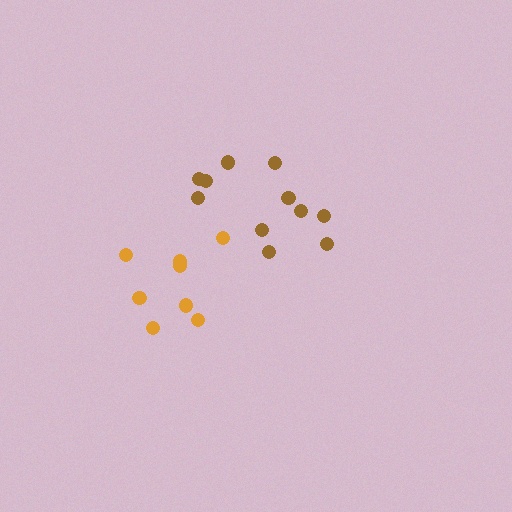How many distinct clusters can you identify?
There are 2 distinct clusters.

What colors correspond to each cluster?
The clusters are colored: brown, orange.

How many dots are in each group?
Group 1: 11 dots, Group 2: 8 dots (19 total).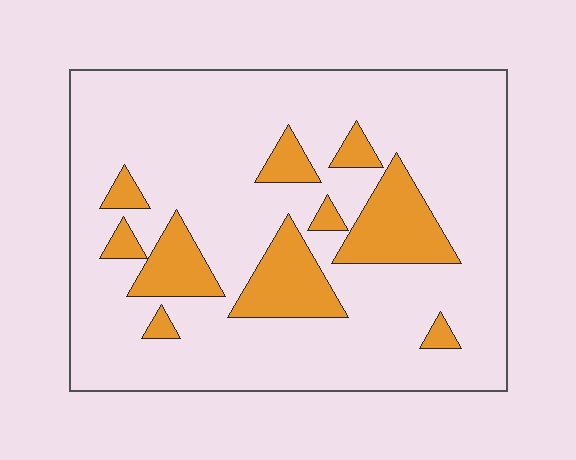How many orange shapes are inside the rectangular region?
10.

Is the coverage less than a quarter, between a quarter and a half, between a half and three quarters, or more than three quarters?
Less than a quarter.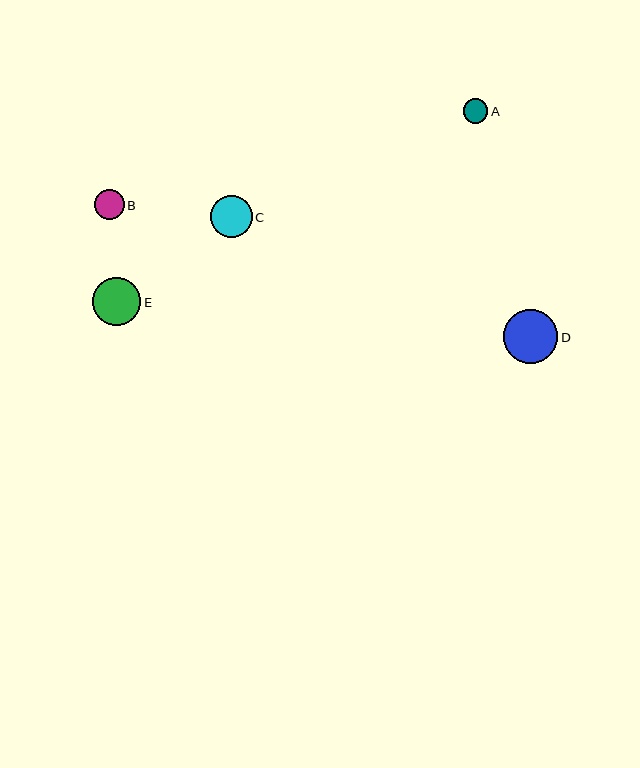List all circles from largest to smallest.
From largest to smallest: D, E, C, B, A.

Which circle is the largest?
Circle D is the largest with a size of approximately 54 pixels.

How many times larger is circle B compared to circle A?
Circle B is approximately 1.2 times the size of circle A.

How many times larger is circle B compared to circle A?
Circle B is approximately 1.2 times the size of circle A.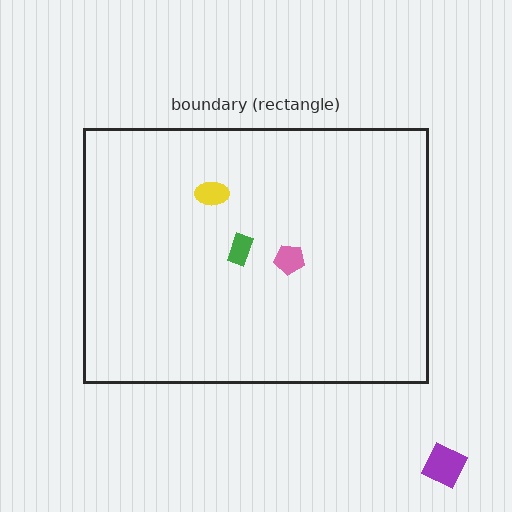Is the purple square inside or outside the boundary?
Outside.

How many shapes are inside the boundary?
3 inside, 1 outside.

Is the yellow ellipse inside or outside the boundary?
Inside.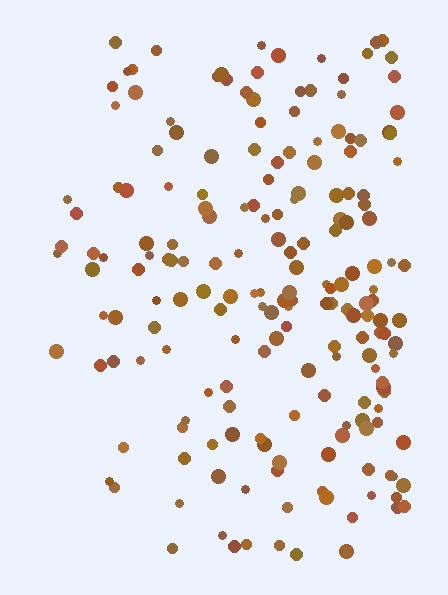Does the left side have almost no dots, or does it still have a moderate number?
Still a moderate number, just noticeably fewer than the right.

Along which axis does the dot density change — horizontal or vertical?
Horizontal.